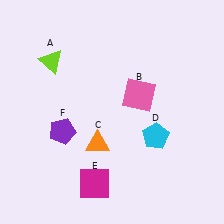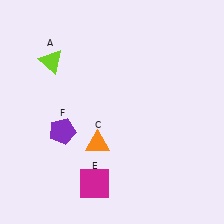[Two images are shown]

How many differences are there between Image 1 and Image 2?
There are 2 differences between the two images.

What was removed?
The pink square (B), the cyan pentagon (D) were removed in Image 2.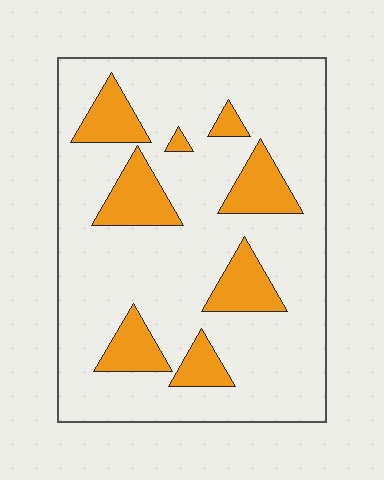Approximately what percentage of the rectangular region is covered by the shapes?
Approximately 20%.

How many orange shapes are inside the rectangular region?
8.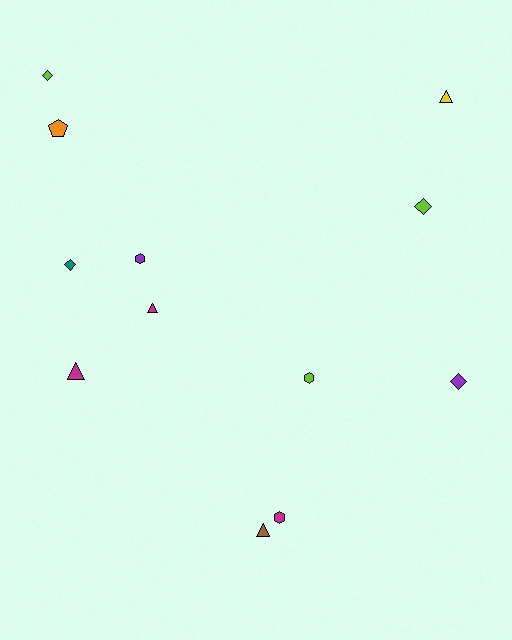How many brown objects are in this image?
There is 1 brown object.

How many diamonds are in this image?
There are 4 diamonds.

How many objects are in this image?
There are 12 objects.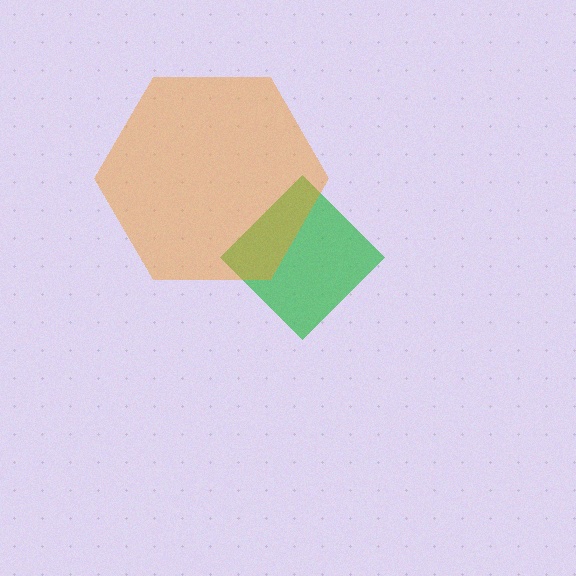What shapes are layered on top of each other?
The layered shapes are: a green diamond, an orange hexagon.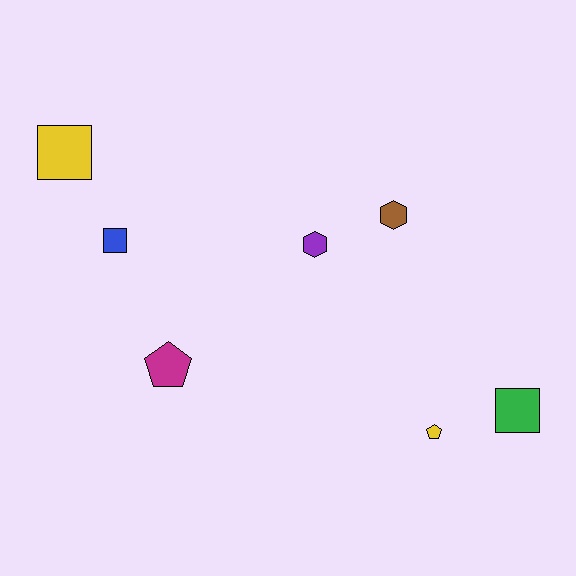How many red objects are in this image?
There are no red objects.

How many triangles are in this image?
There are no triangles.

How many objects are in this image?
There are 7 objects.